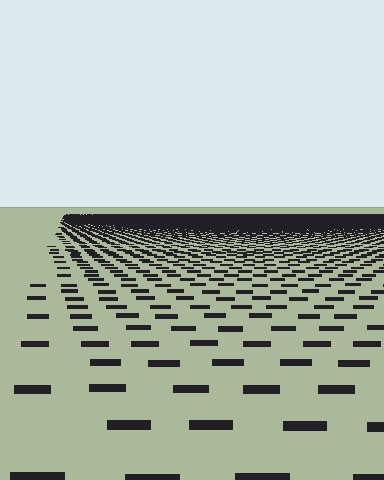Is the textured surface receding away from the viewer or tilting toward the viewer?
The surface is receding away from the viewer. Texture elements get smaller and denser toward the top.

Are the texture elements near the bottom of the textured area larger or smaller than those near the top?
Larger. Near the bottom, elements are closer to the viewer and appear at a bigger on-screen size.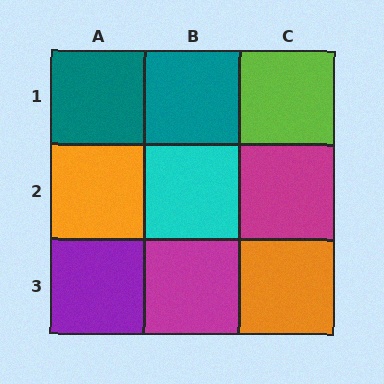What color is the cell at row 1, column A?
Teal.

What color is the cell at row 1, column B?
Teal.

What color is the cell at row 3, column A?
Purple.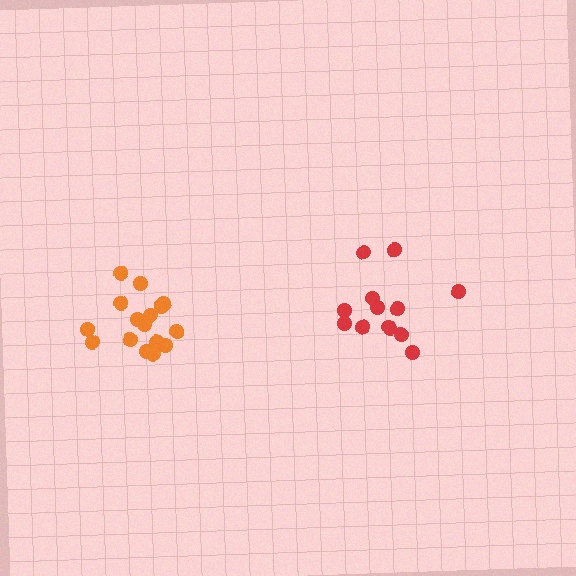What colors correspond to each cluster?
The clusters are colored: red, orange.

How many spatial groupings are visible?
There are 2 spatial groupings.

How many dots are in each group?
Group 1: 13 dots, Group 2: 16 dots (29 total).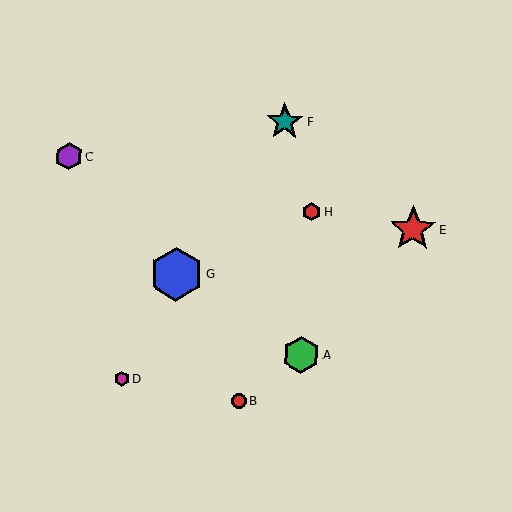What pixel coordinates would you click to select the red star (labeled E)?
Click at (413, 229) to select the red star E.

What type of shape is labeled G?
Shape G is a blue hexagon.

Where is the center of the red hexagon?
The center of the red hexagon is at (312, 212).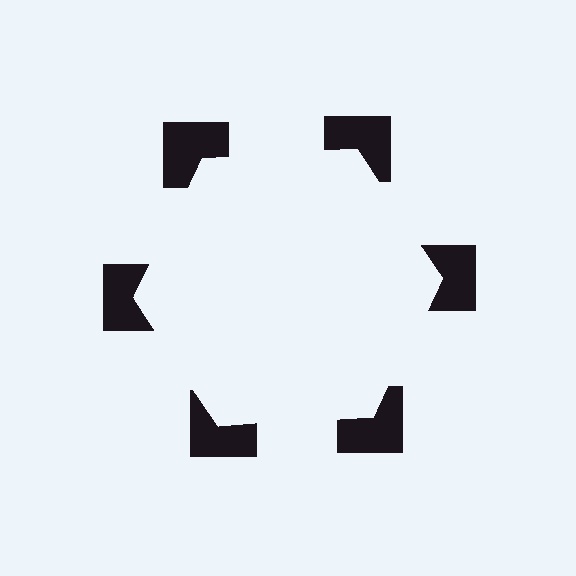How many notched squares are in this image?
There are 6 — one at each vertex of the illusory hexagon.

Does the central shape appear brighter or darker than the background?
It typically appears slightly brighter than the background, even though no actual brightness change is drawn.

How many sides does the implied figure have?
6 sides.